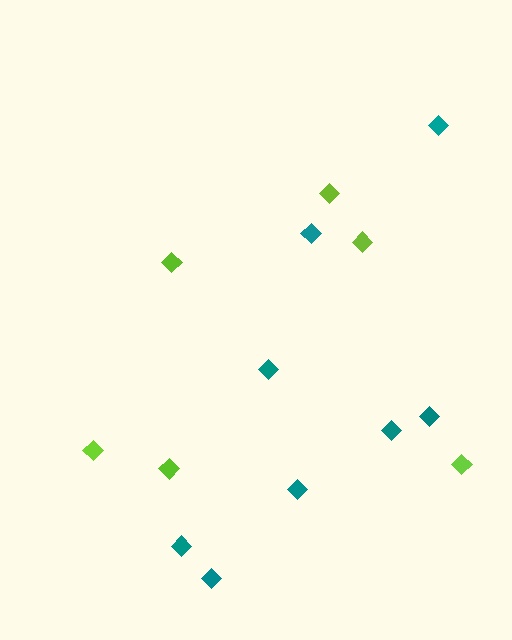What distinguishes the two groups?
There are 2 groups: one group of teal diamonds (8) and one group of lime diamonds (6).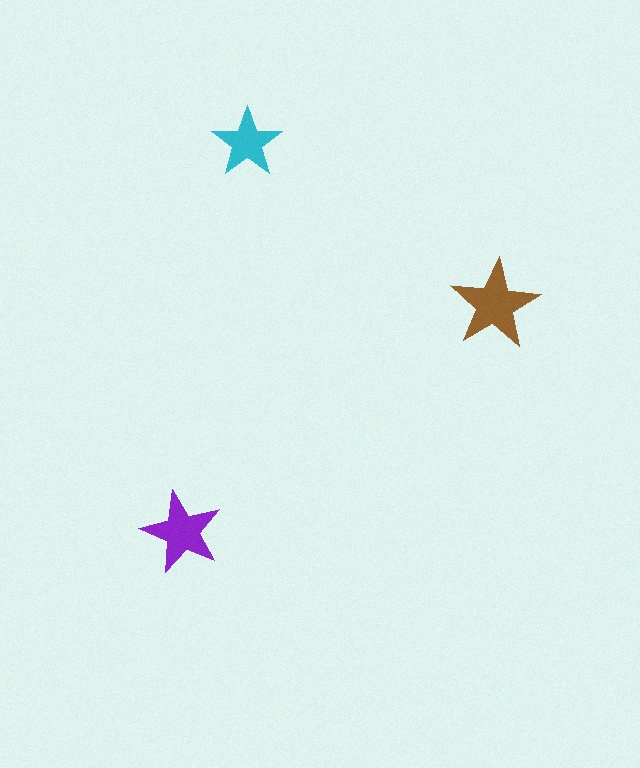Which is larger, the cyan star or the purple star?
The purple one.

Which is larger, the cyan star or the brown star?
The brown one.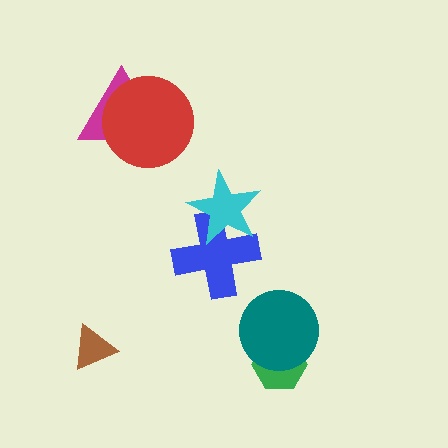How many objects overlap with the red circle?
1 object overlaps with the red circle.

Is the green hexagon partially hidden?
Yes, it is partially covered by another shape.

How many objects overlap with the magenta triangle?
1 object overlaps with the magenta triangle.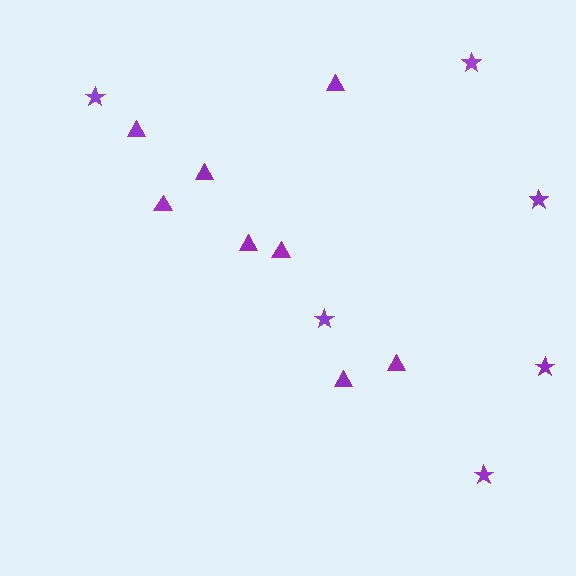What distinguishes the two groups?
There are 2 groups: one group of stars (6) and one group of triangles (8).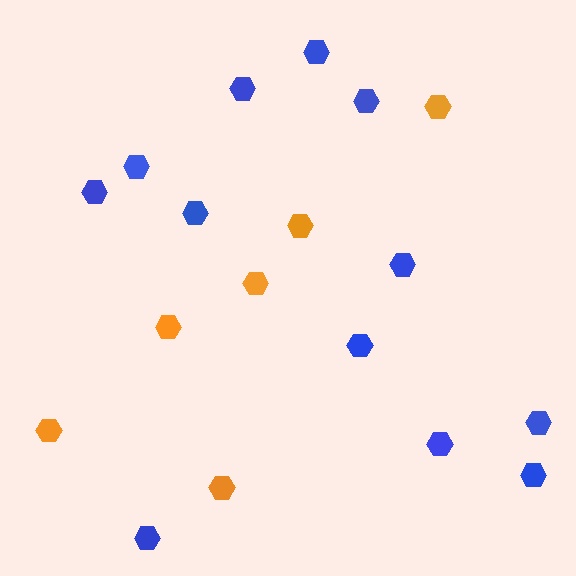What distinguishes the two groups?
There are 2 groups: one group of orange hexagons (6) and one group of blue hexagons (12).